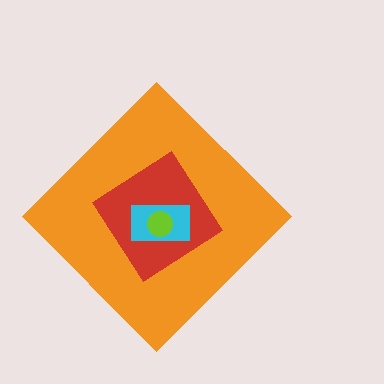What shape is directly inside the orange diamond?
The red diamond.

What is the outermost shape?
The orange diamond.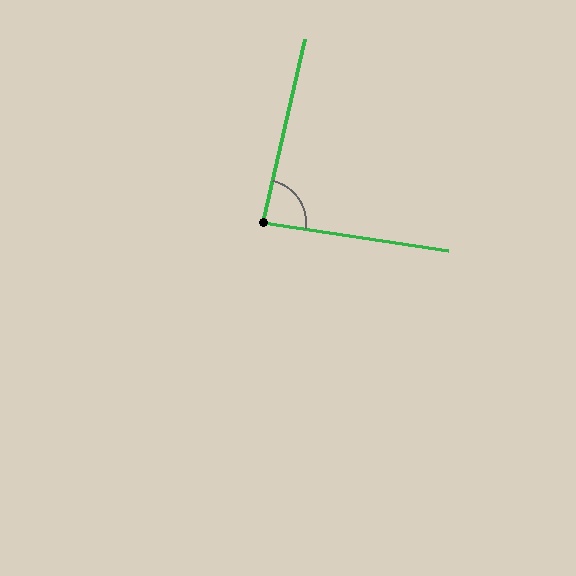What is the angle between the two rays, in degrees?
Approximately 85 degrees.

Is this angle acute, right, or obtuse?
It is approximately a right angle.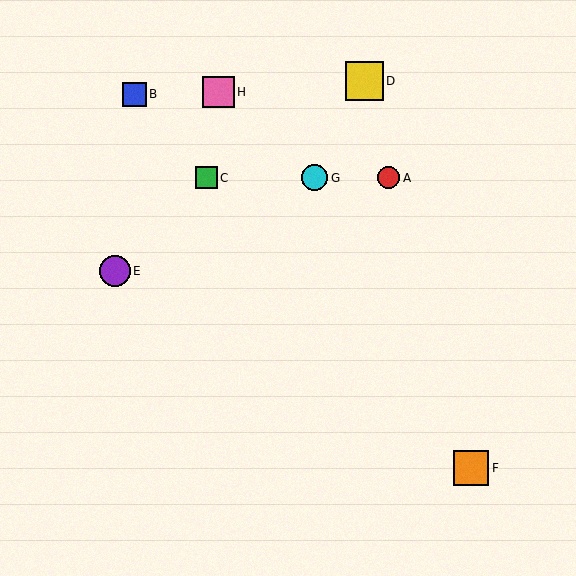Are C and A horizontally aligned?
Yes, both are at y≈178.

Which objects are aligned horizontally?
Objects A, C, G are aligned horizontally.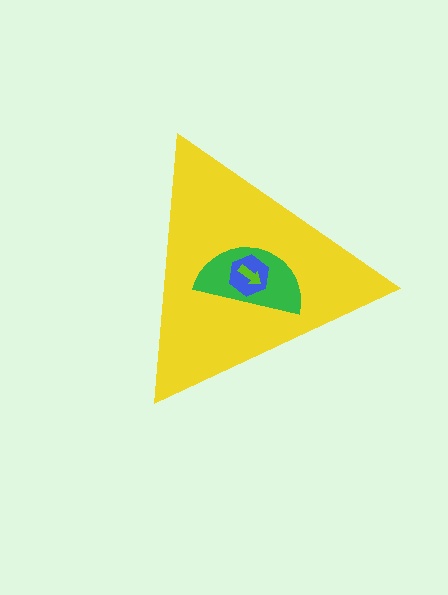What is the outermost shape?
The yellow triangle.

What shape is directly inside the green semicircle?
The blue hexagon.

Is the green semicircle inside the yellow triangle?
Yes.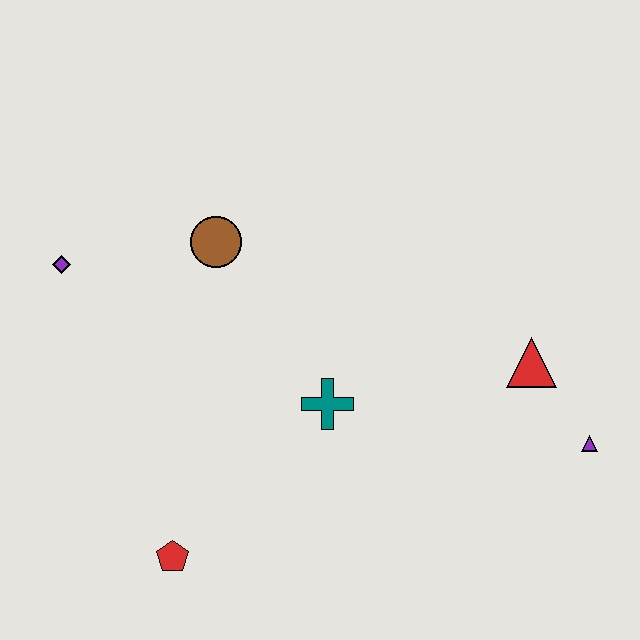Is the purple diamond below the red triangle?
No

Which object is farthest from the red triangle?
The purple diamond is farthest from the red triangle.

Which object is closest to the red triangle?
The purple triangle is closest to the red triangle.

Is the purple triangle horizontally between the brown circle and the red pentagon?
No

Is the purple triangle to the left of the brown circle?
No